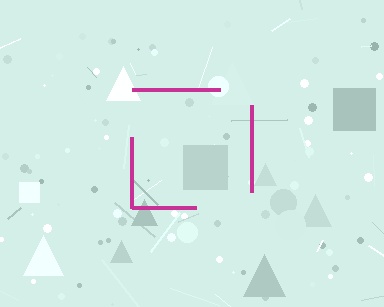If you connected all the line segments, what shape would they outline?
They would outline a square.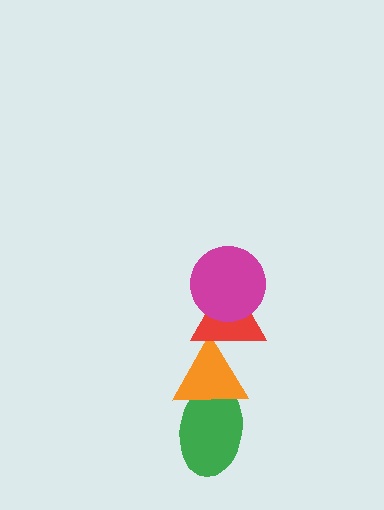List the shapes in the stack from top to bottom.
From top to bottom: the magenta circle, the red triangle, the orange triangle, the green ellipse.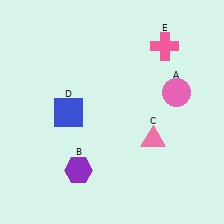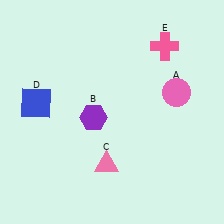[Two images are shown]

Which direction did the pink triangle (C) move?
The pink triangle (C) moved left.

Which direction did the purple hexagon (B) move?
The purple hexagon (B) moved up.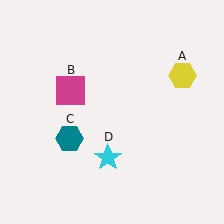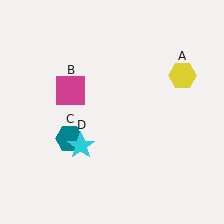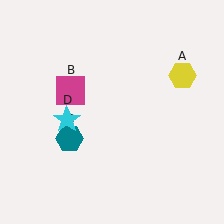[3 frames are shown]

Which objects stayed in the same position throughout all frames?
Yellow hexagon (object A) and magenta square (object B) and teal hexagon (object C) remained stationary.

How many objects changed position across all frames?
1 object changed position: cyan star (object D).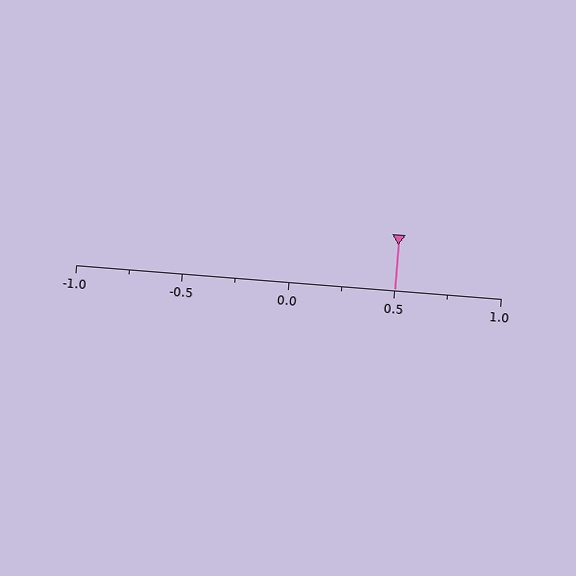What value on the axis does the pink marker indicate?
The marker indicates approximately 0.5.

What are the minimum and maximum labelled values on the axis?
The axis runs from -1.0 to 1.0.